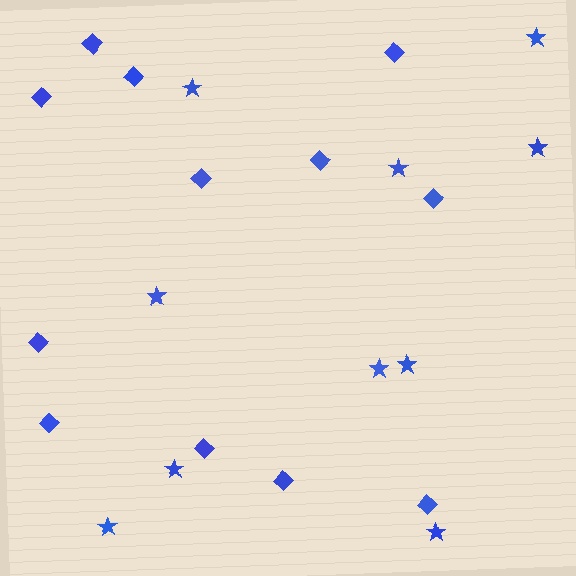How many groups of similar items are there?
There are 2 groups: one group of stars (10) and one group of diamonds (12).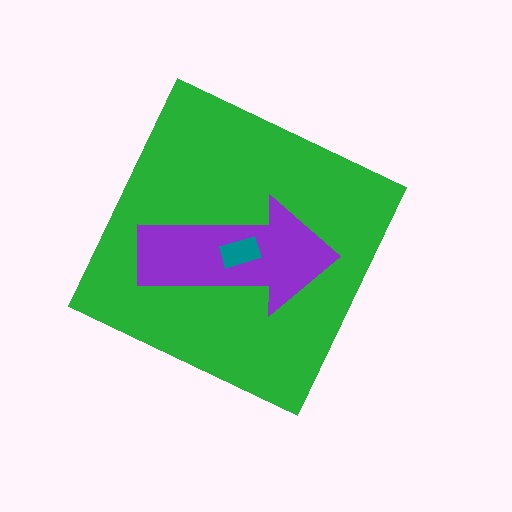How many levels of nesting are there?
3.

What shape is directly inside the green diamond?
The purple arrow.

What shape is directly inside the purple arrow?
The teal rectangle.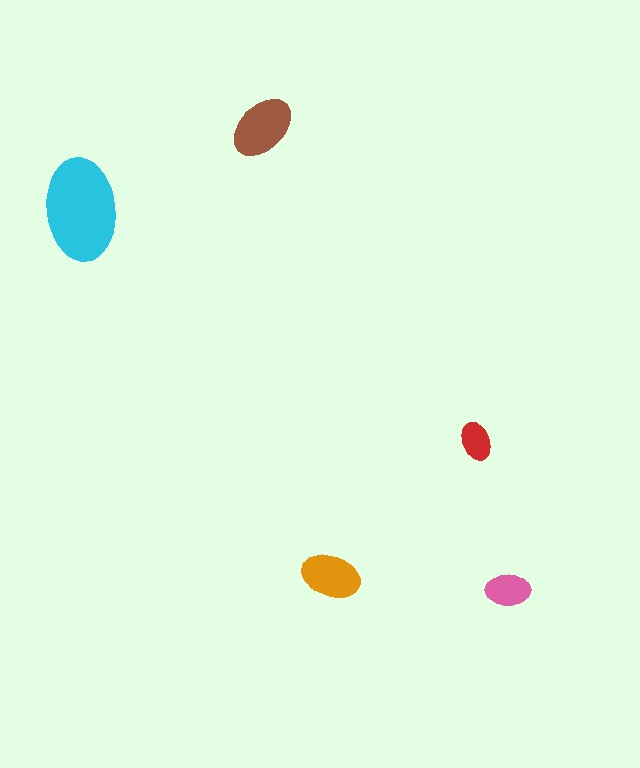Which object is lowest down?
The pink ellipse is bottommost.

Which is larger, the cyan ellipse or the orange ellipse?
The cyan one.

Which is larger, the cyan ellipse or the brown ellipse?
The cyan one.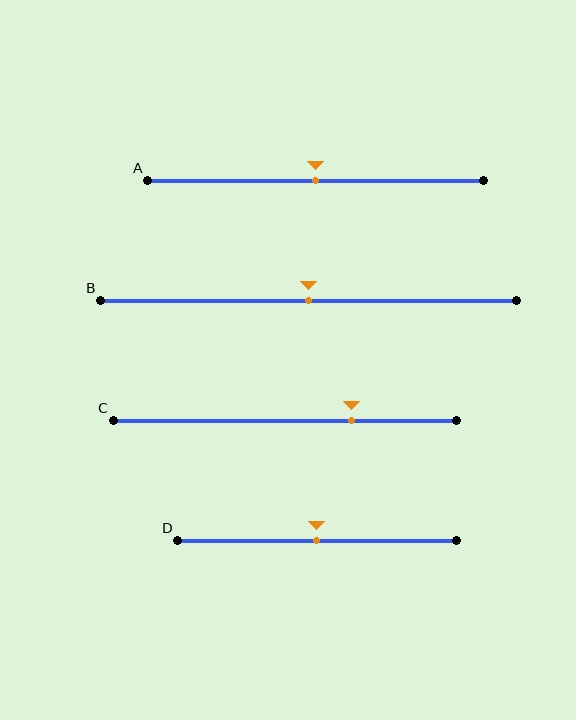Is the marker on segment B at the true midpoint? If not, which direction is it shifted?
Yes, the marker on segment B is at the true midpoint.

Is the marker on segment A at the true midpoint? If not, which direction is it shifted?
Yes, the marker on segment A is at the true midpoint.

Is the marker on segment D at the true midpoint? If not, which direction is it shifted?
Yes, the marker on segment D is at the true midpoint.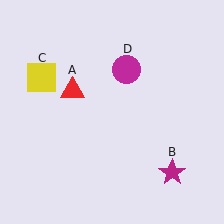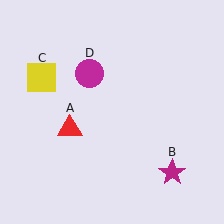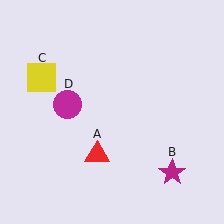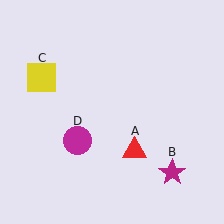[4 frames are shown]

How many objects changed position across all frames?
2 objects changed position: red triangle (object A), magenta circle (object D).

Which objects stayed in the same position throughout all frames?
Magenta star (object B) and yellow square (object C) remained stationary.